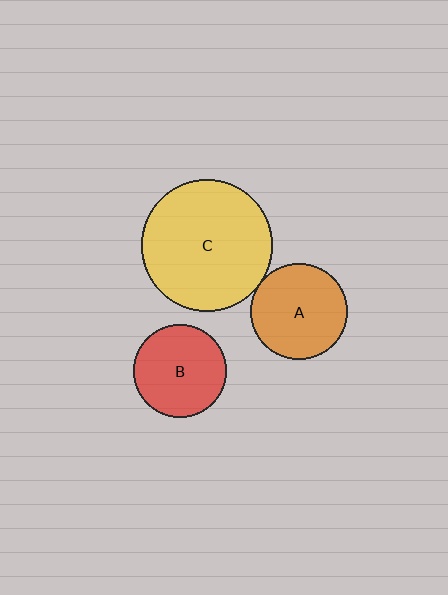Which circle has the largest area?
Circle C (yellow).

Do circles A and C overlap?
Yes.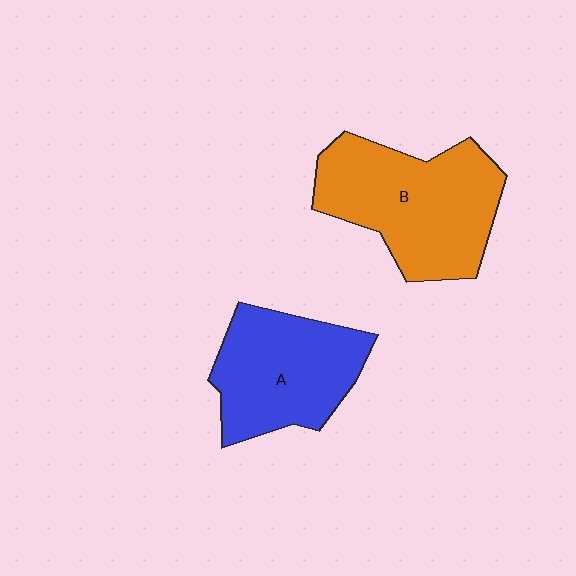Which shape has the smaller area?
Shape A (blue).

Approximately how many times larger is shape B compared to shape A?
Approximately 1.2 times.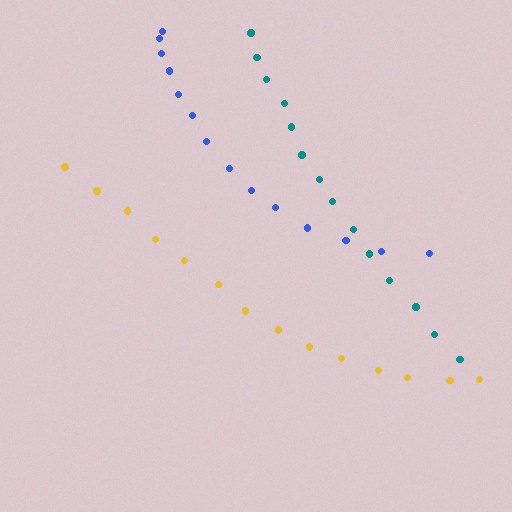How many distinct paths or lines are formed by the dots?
There are 3 distinct paths.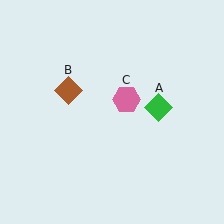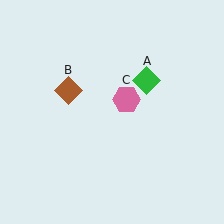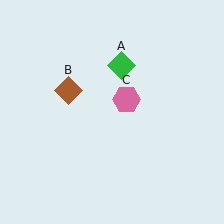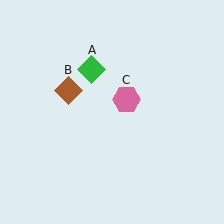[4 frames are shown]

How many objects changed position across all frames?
1 object changed position: green diamond (object A).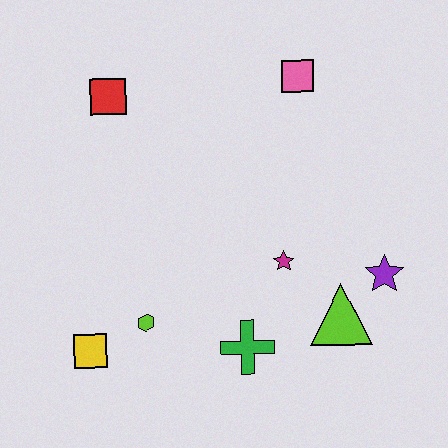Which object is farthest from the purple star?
The red square is farthest from the purple star.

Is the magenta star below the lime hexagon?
No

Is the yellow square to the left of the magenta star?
Yes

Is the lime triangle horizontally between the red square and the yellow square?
No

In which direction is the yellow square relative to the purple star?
The yellow square is to the left of the purple star.